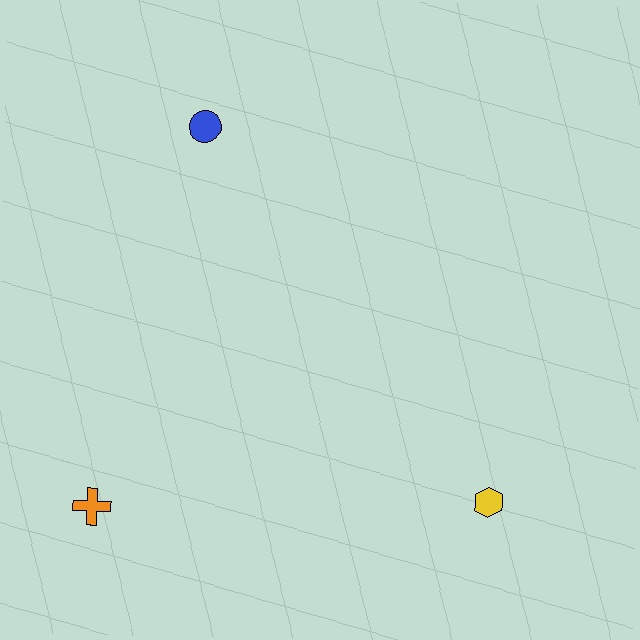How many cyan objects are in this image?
There are no cyan objects.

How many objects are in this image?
There are 3 objects.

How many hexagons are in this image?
There is 1 hexagon.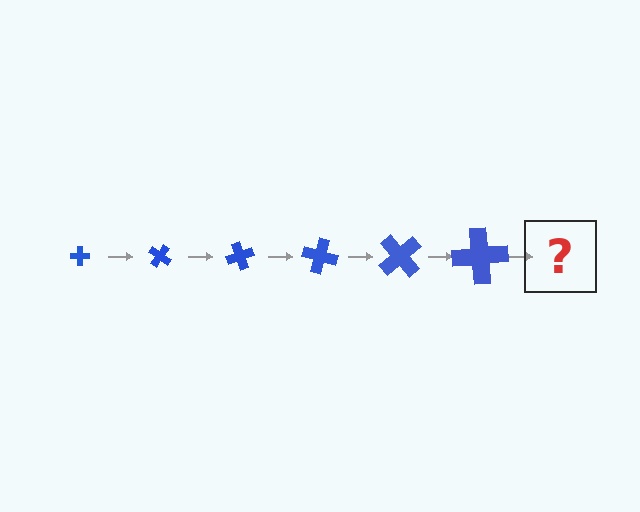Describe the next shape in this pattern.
It should be a cross, larger than the previous one and rotated 210 degrees from the start.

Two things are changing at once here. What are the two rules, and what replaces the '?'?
The two rules are that the cross grows larger each step and it rotates 35 degrees each step. The '?' should be a cross, larger than the previous one and rotated 210 degrees from the start.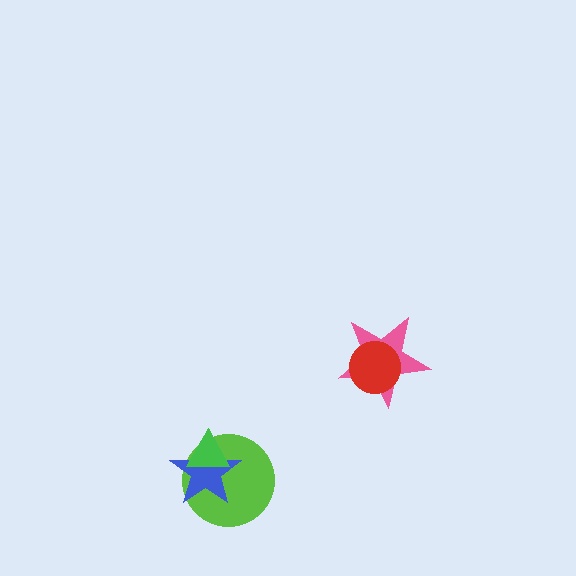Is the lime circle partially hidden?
Yes, it is partially covered by another shape.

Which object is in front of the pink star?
The red circle is in front of the pink star.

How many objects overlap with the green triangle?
2 objects overlap with the green triangle.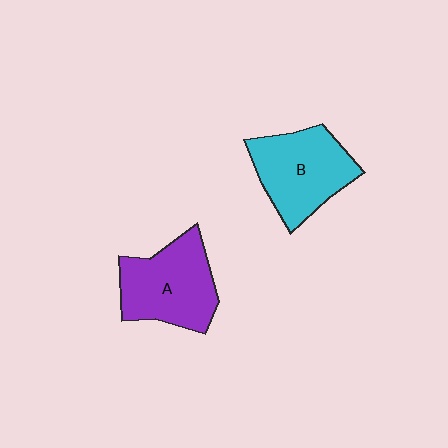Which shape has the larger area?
Shape B (cyan).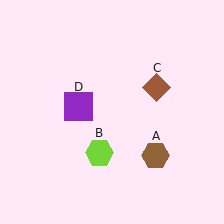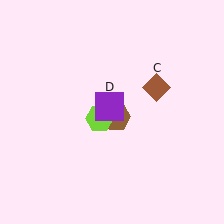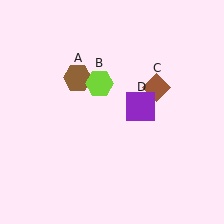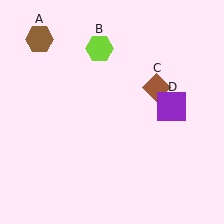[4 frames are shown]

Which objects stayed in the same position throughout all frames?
Brown diamond (object C) remained stationary.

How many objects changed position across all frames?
3 objects changed position: brown hexagon (object A), lime hexagon (object B), purple square (object D).